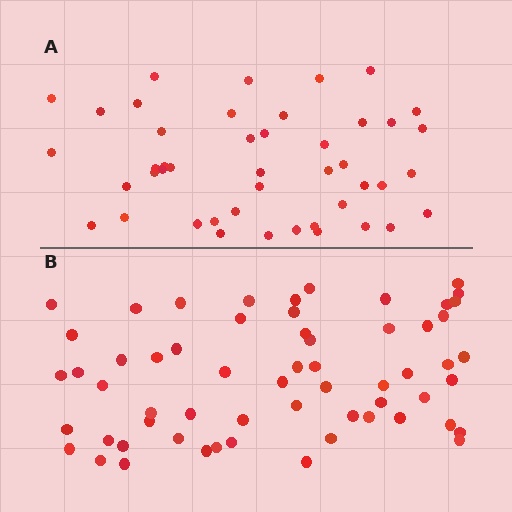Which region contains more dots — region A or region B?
Region B (the bottom region) has more dots.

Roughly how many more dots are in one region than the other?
Region B has approximately 15 more dots than region A.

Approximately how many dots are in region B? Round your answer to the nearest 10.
About 60 dots.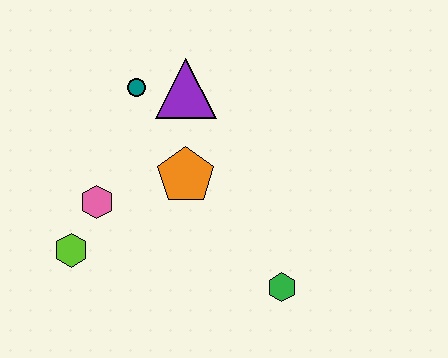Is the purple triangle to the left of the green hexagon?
Yes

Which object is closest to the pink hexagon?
The lime hexagon is closest to the pink hexagon.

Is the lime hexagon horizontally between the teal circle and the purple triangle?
No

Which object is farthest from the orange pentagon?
The green hexagon is farthest from the orange pentagon.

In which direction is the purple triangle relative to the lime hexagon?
The purple triangle is above the lime hexagon.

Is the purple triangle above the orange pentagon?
Yes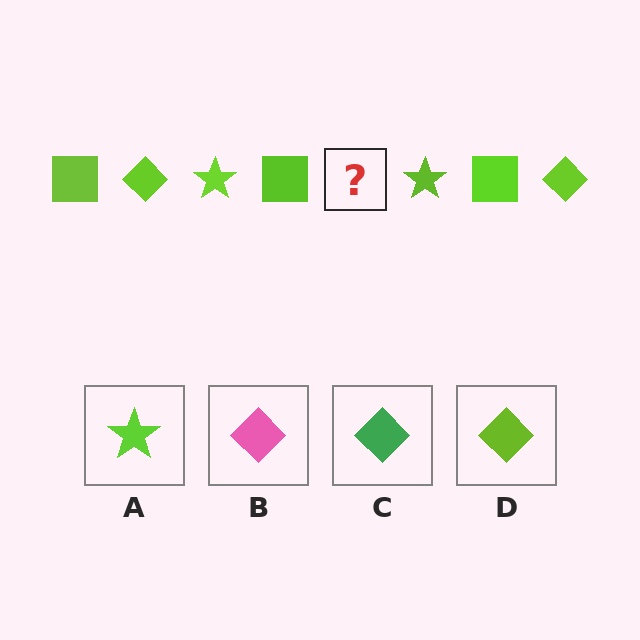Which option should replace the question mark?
Option D.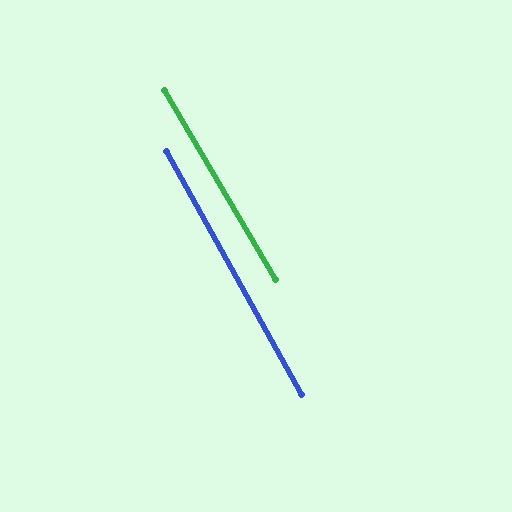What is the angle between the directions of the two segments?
Approximately 1 degree.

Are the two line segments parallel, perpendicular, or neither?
Parallel — their directions differ by only 1.4°.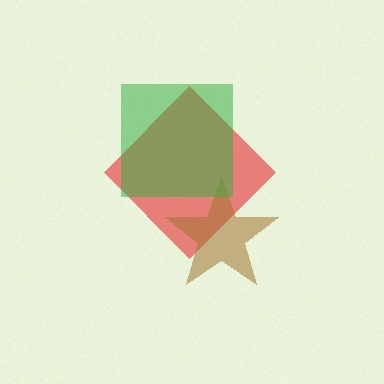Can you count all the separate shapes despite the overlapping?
Yes, there are 3 separate shapes.